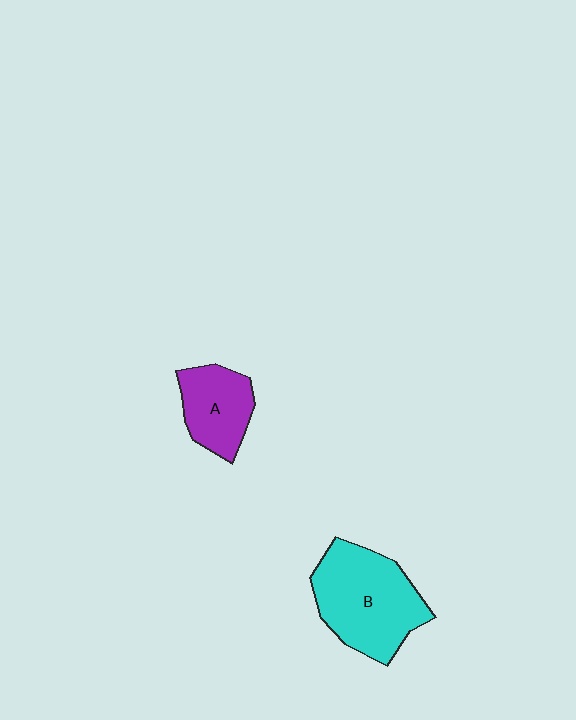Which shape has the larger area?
Shape B (cyan).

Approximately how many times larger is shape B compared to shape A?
Approximately 1.7 times.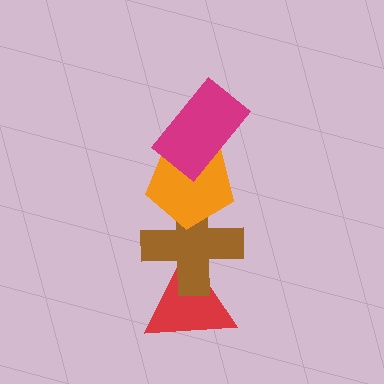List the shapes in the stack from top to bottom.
From top to bottom: the magenta rectangle, the orange pentagon, the brown cross, the red triangle.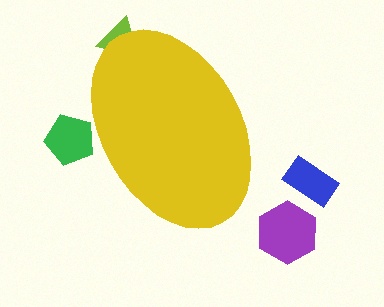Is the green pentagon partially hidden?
Yes, the green pentagon is partially hidden behind the yellow ellipse.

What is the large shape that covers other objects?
A yellow ellipse.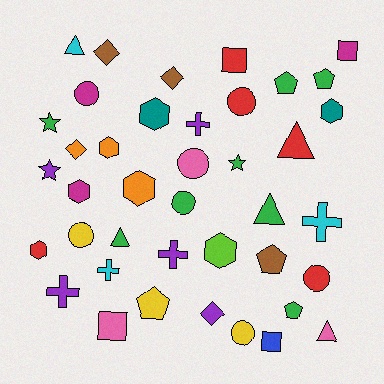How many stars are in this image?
There are 3 stars.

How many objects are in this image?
There are 40 objects.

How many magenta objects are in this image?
There are 3 magenta objects.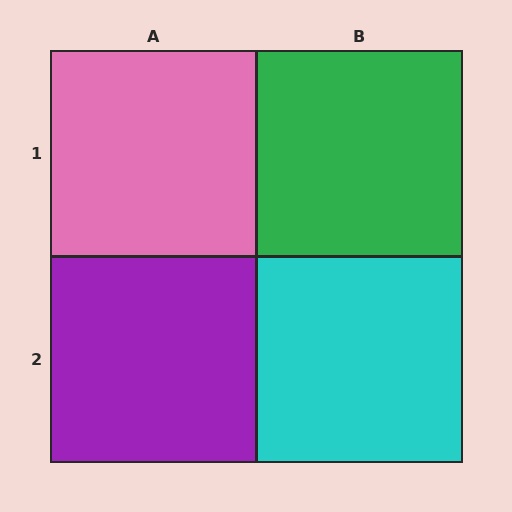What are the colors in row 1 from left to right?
Pink, green.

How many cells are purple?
1 cell is purple.